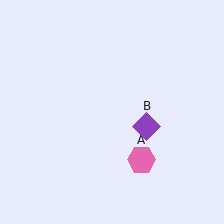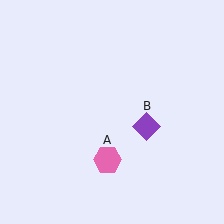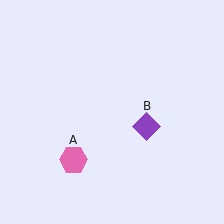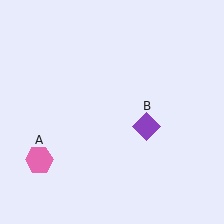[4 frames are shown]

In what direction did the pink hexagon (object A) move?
The pink hexagon (object A) moved left.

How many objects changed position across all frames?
1 object changed position: pink hexagon (object A).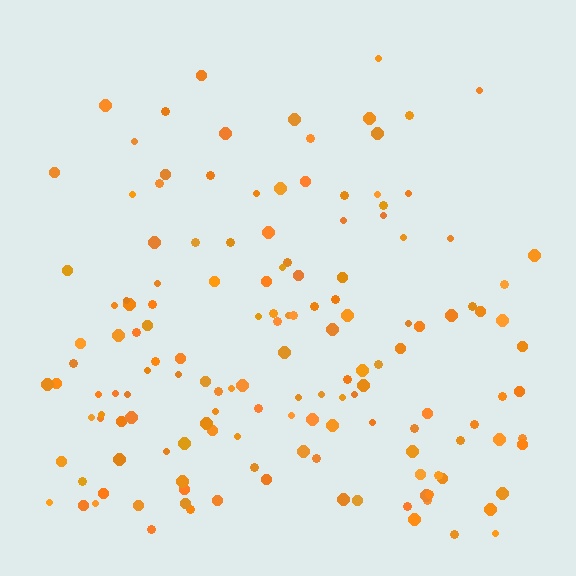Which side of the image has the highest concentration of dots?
The bottom.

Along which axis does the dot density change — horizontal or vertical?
Vertical.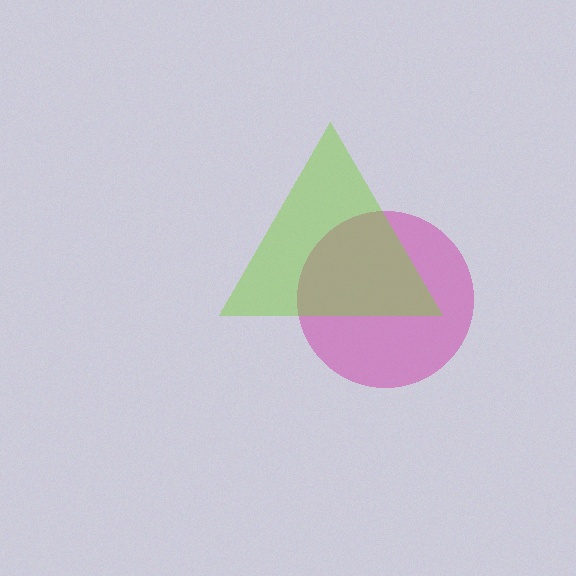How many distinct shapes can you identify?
There are 2 distinct shapes: a magenta circle, a lime triangle.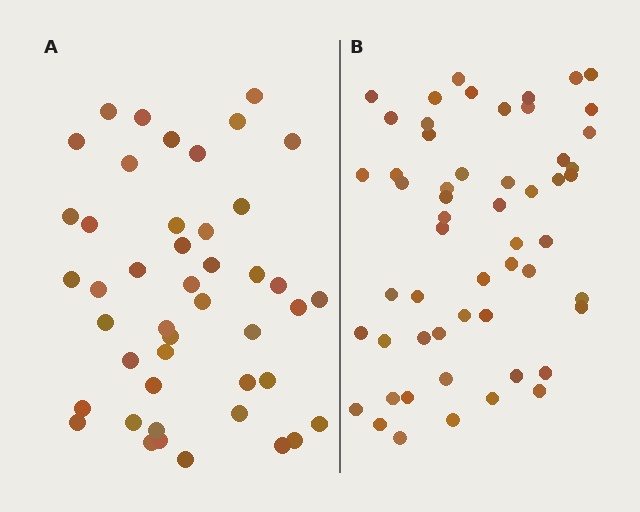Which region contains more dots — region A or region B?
Region B (the right region) has more dots.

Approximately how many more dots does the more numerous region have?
Region B has roughly 10 or so more dots than region A.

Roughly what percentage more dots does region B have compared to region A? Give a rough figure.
About 20% more.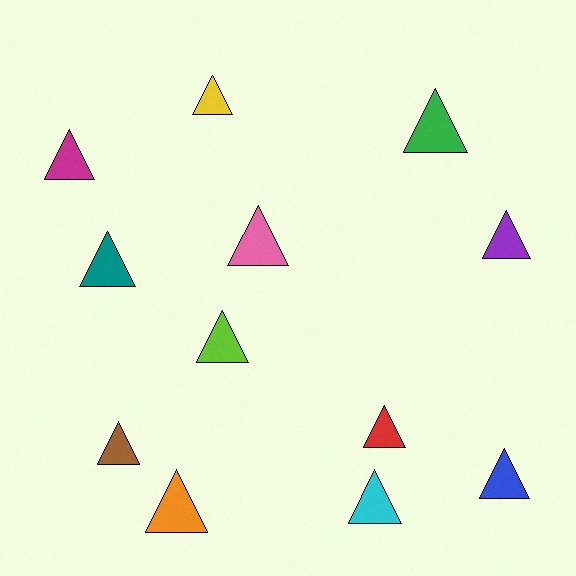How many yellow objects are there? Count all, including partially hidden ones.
There is 1 yellow object.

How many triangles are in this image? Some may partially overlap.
There are 12 triangles.